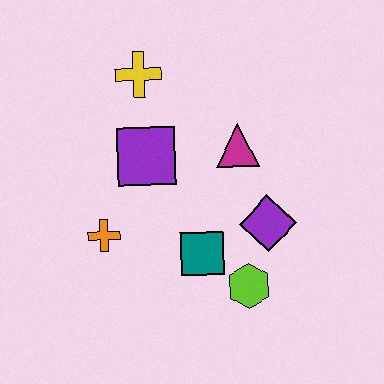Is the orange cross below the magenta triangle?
Yes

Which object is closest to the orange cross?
The purple square is closest to the orange cross.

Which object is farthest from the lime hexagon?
The yellow cross is farthest from the lime hexagon.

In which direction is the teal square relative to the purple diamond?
The teal square is to the left of the purple diamond.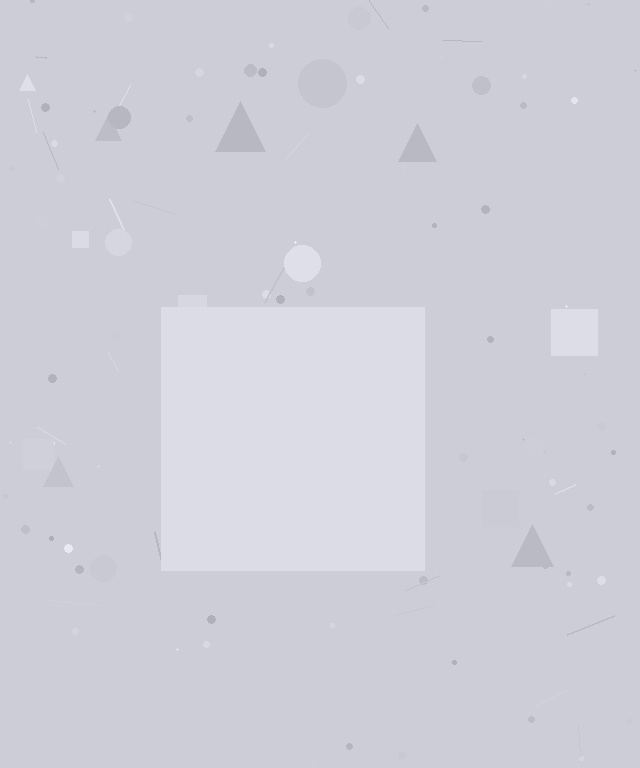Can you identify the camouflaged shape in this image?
The camouflaged shape is a square.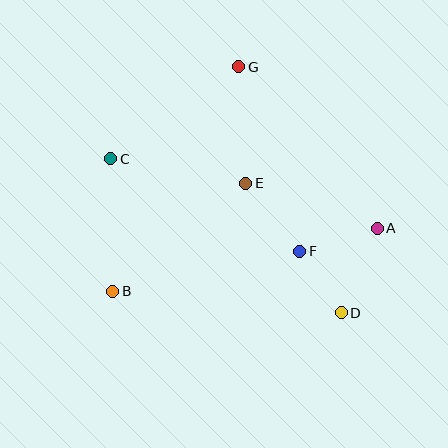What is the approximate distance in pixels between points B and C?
The distance between B and C is approximately 133 pixels.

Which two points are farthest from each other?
Points C and D are farthest from each other.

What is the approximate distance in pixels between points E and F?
The distance between E and F is approximately 87 pixels.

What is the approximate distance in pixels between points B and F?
The distance between B and F is approximately 191 pixels.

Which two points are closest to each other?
Points D and F are closest to each other.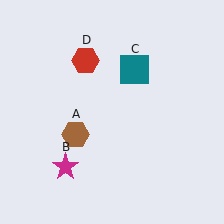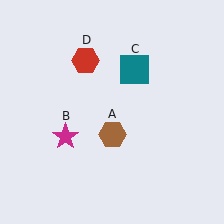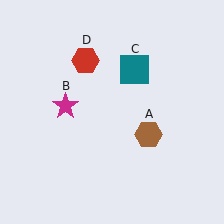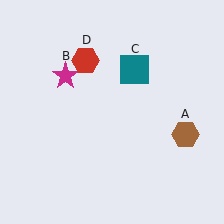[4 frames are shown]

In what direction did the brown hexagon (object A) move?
The brown hexagon (object A) moved right.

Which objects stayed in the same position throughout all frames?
Teal square (object C) and red hexagon (object D) remained stationary.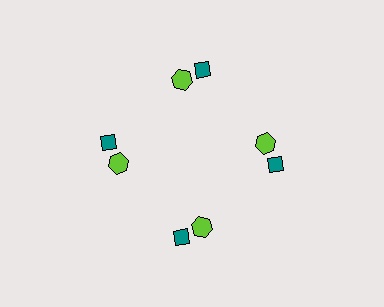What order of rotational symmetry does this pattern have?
This pattern has 4-fold rotational symmetry.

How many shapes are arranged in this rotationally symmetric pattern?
There are 8 shapes, arranged in 4 groups of 2.